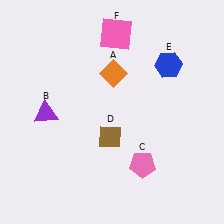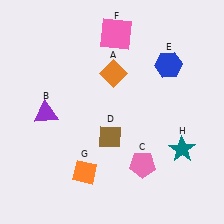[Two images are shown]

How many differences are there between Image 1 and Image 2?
There are 2 differences between the two images.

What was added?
An orange diamond (G), a teal star (H) were added in Image 2.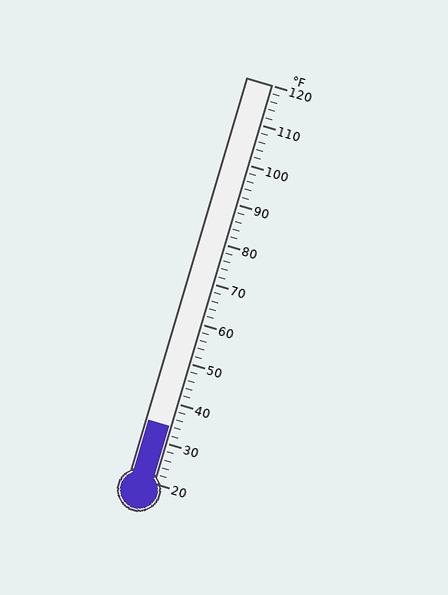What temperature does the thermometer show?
The thermometer shows approximately 34°F.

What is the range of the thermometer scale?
The thermometer scale ranges from 20°F to 120°F.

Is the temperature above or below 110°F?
The temperature is below 110°F.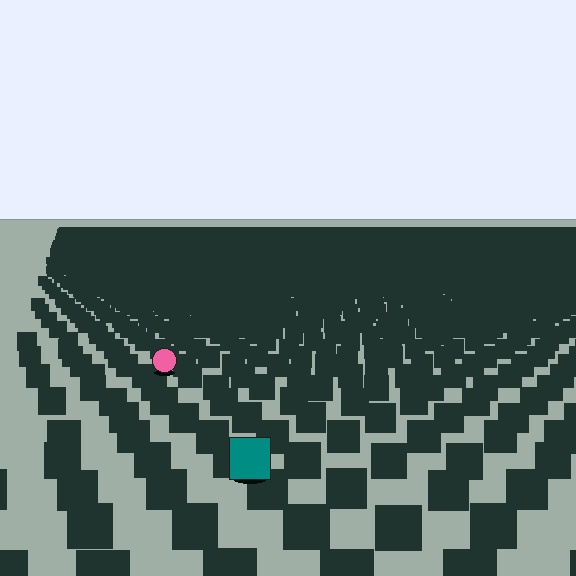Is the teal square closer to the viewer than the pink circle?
Yes. The teal square is closer — you can tell from the texture gradient: the ground texture is coarser near it.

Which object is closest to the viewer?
The teal square is closest. The texture marks near it are larger and more spread out.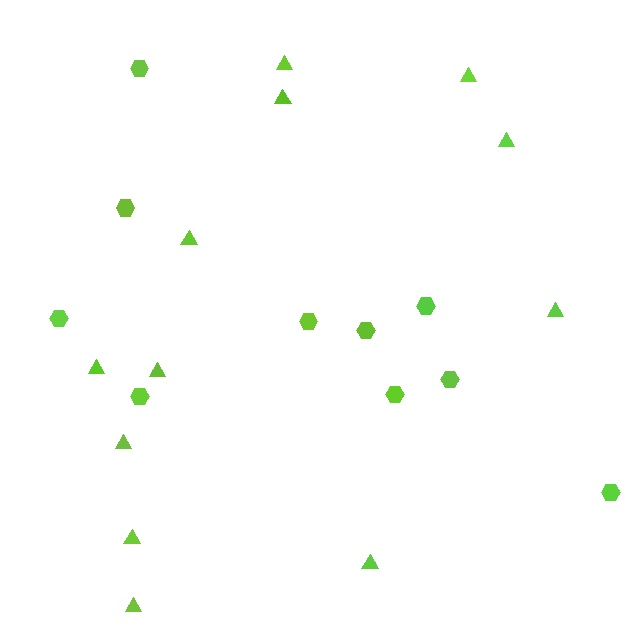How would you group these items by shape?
There are 2 groups: one group of triangles (12) and one group of hexagons (10).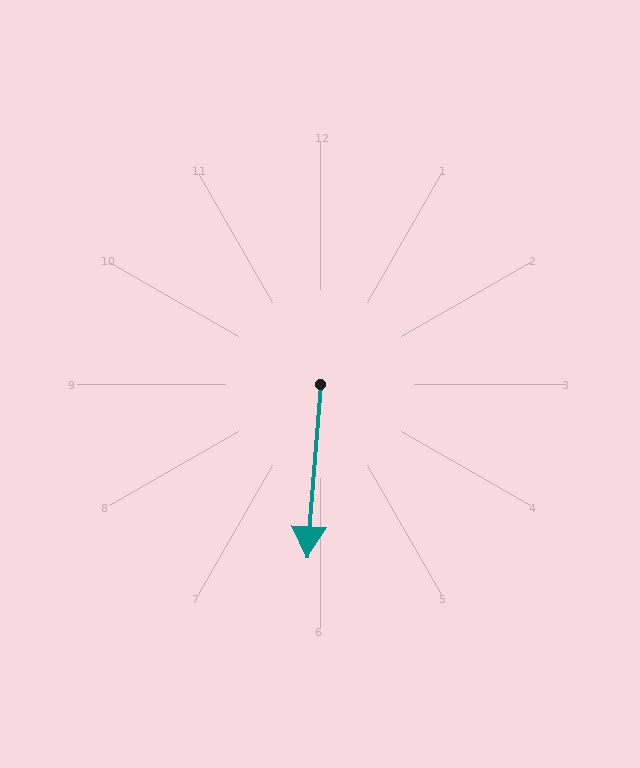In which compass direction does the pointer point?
South.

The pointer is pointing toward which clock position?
Roughly 6 o'clock.